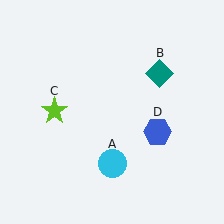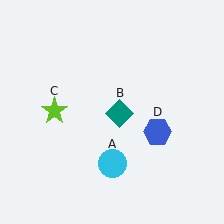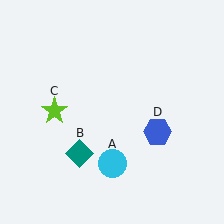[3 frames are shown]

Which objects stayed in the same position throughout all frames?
Cyan circle (object A) and lime star (object C) and blue hexagon (object D) remained stationary.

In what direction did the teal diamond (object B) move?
The teal diamond (object B) moved down and to the left.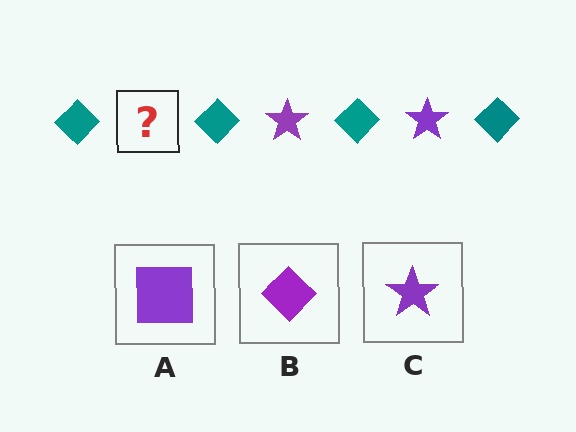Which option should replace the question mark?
Option C.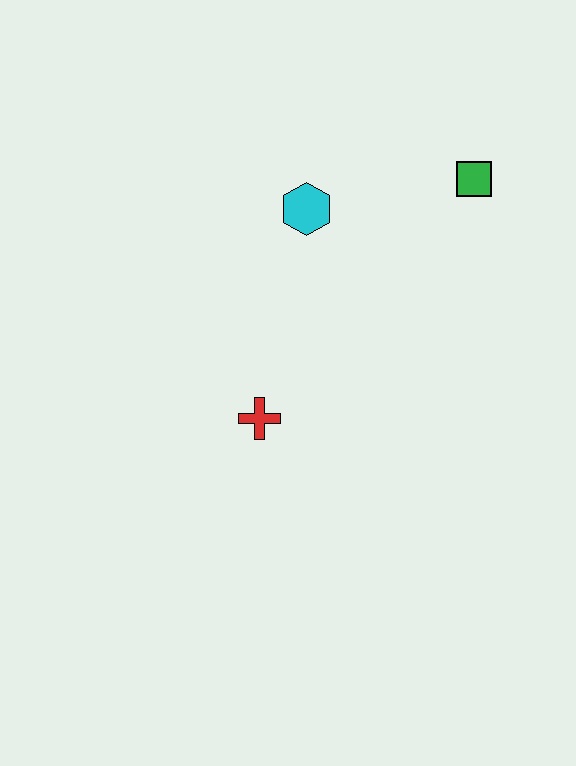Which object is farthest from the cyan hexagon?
The red cross is farthest from the cyan hexagon.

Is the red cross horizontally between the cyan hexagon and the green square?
No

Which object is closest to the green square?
The cyan hexagon is closest to the green square.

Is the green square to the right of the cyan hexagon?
Yes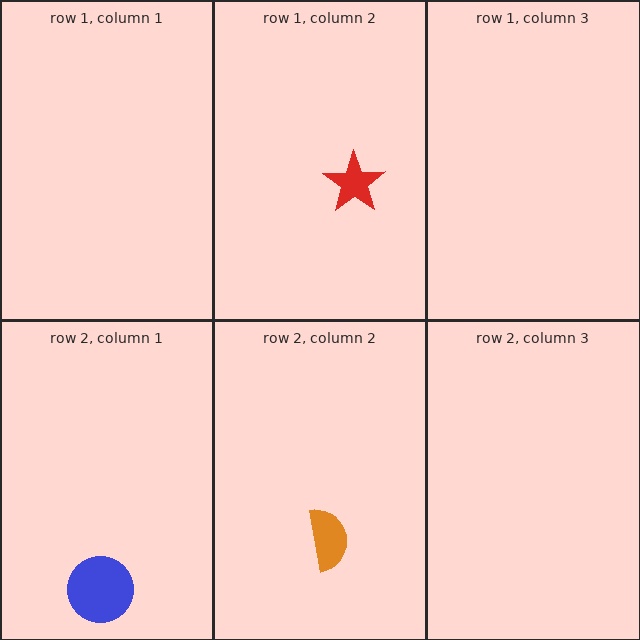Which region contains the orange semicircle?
The row 2, column 2 region.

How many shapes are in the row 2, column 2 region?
1.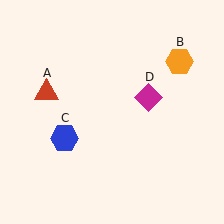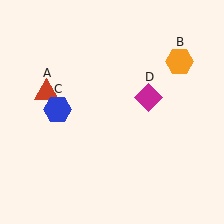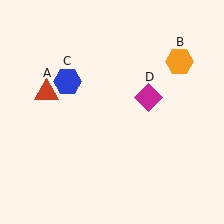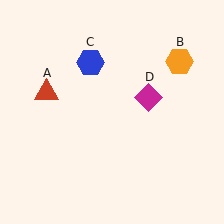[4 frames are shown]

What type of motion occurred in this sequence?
The blue hexagon (object C) rotated clockwise around the center of the scene.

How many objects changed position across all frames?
1 object changed position: blue hexagon (object C).